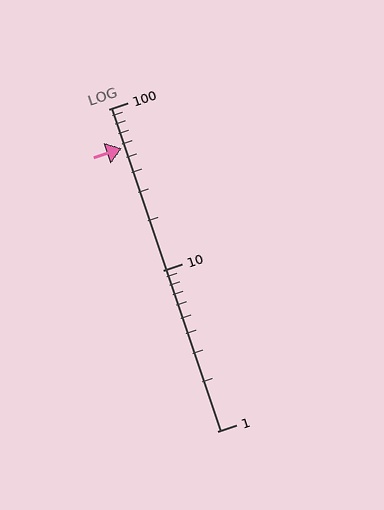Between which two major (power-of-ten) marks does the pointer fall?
The pointer is between 10 and 100.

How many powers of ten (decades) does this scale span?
The scale spans 2 decades, from 1 to 100.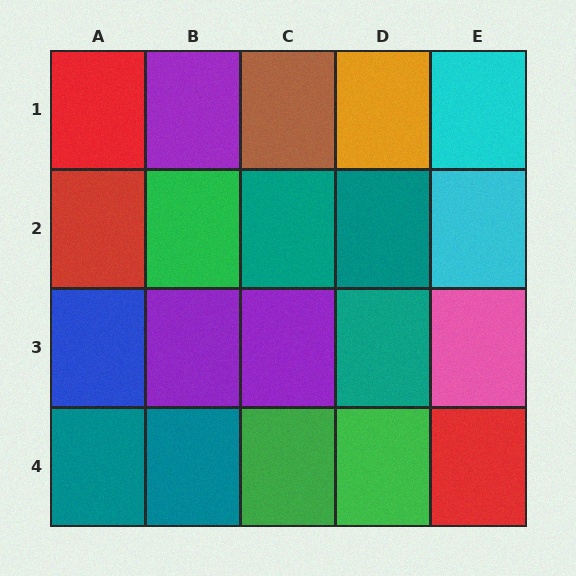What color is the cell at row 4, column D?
Green.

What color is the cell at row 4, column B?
Teal.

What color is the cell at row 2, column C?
Teal.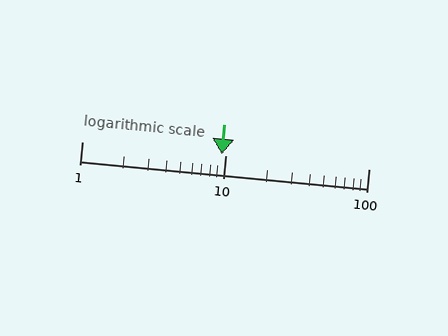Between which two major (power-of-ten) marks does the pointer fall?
The pointer is between 1 and 10.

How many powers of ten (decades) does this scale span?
The scale spans 2 decades, from 1 to 100.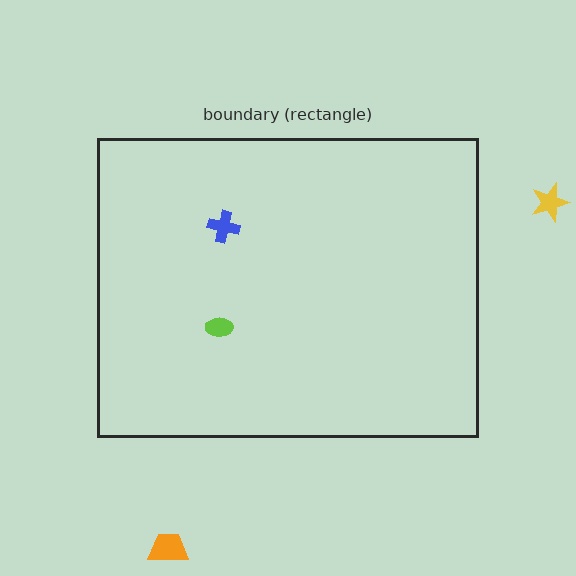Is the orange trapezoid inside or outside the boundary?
Outside.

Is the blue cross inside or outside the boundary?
Inside.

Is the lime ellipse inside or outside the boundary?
Inside.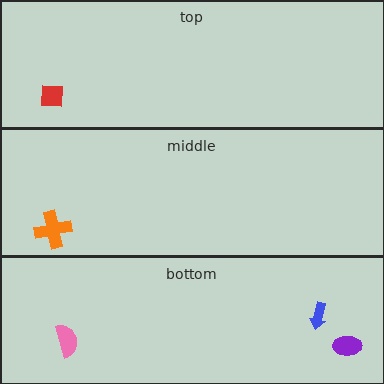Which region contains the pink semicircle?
The bottom region.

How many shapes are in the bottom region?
3.